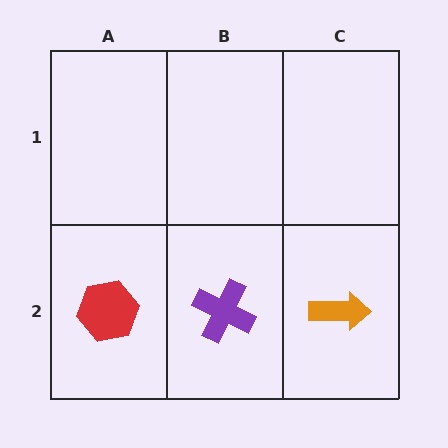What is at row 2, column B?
A purple cross.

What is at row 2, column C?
An orange arrow.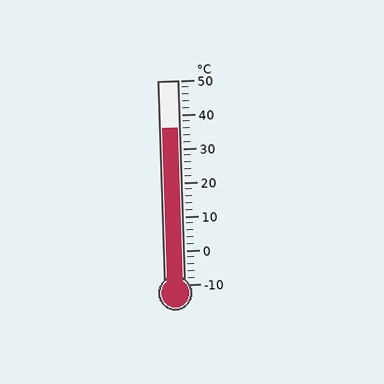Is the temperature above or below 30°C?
The temperature is above 30°C.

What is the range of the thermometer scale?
The thermometer scale ranges from -10°C to 50°C.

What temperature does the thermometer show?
The thermometer shows approximately 36°C.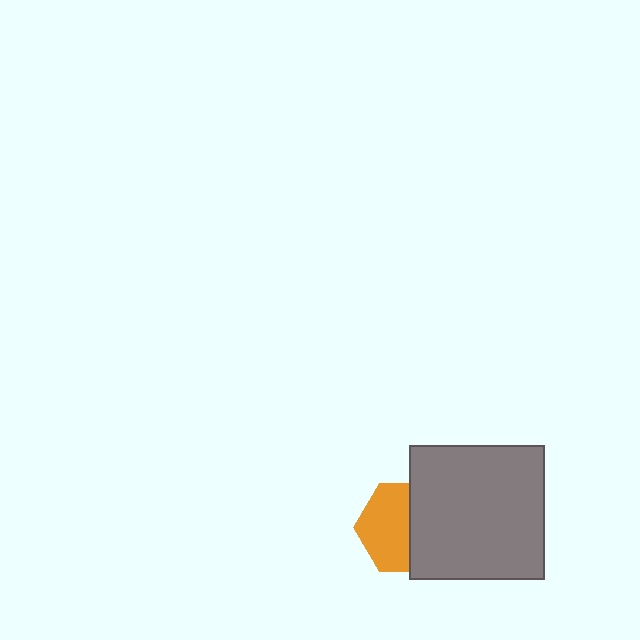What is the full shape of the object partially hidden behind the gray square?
The partially hidden object is an orange hexagon.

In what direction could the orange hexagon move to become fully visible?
The orange hexagon could move left. That would shift it out from behind the gray square entirely.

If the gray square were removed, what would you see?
You would see the complete orange hexagon.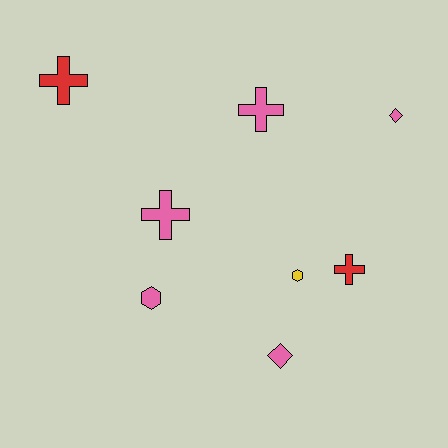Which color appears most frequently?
Pink, with 5 objects.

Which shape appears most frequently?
Cross, with 4 objects.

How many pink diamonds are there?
There are 2 pink diamonds.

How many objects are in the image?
There are 8 objects.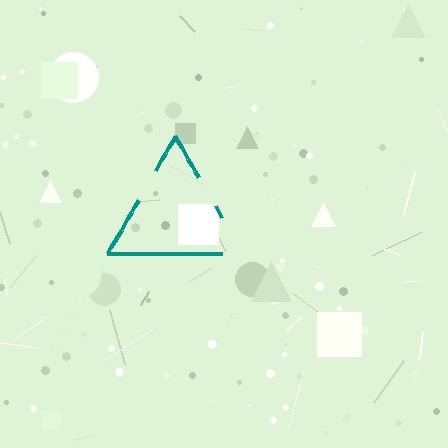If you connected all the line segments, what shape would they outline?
They would outline a triangle.